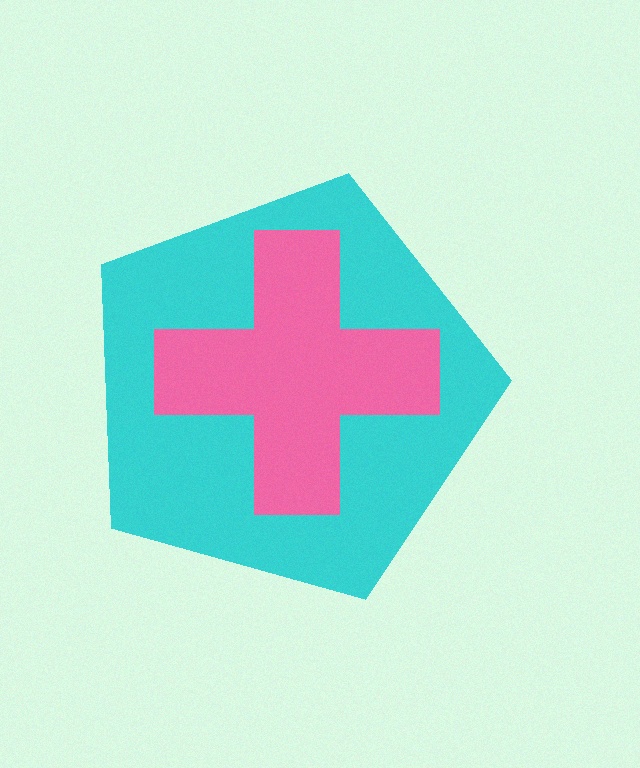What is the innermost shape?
The pink cross.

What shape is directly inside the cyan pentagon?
The pink cross.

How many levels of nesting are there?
2.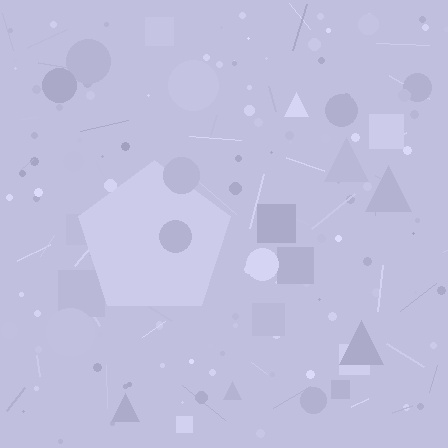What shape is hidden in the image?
A pentagon is hidden in the image.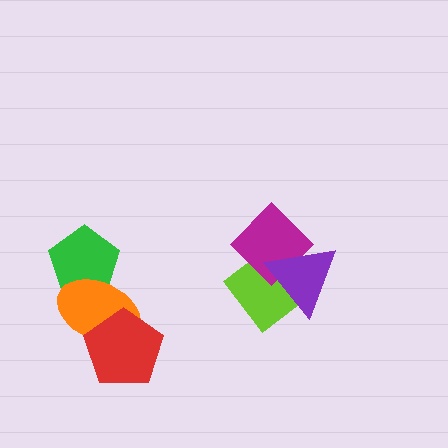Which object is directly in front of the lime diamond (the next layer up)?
The magenta diamond is directly in front of the lime diamond.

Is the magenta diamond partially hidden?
Yes, it is partially covered by another shape.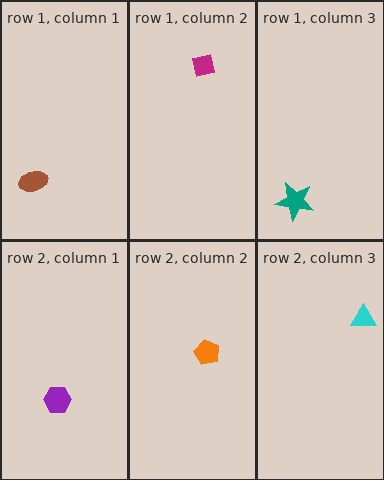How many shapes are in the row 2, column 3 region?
1.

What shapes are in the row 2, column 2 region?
The orange pentagon.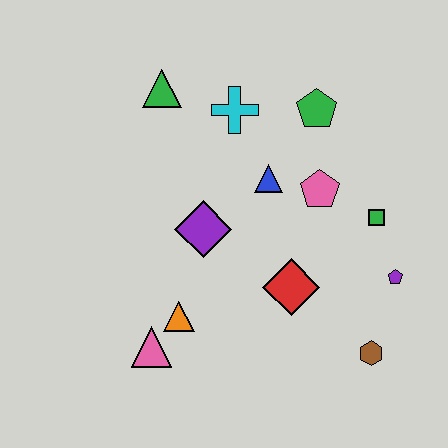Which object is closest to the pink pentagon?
The blue triangle is closest to the pink pentagon.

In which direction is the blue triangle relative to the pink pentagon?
The blue triangle is to the left of the pink pentagon.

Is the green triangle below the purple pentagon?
No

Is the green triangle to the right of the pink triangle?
Yes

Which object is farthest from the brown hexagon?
The green triangle is farthest from the brown hexagon.